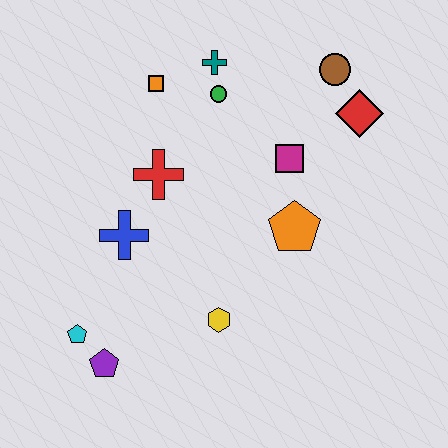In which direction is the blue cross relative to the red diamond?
The blue cross is to the left of the red diamond.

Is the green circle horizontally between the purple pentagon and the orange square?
No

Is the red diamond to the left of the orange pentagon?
No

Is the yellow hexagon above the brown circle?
No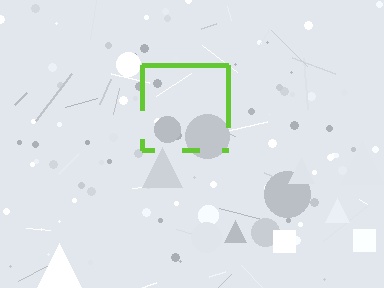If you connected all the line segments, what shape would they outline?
They would outline a square.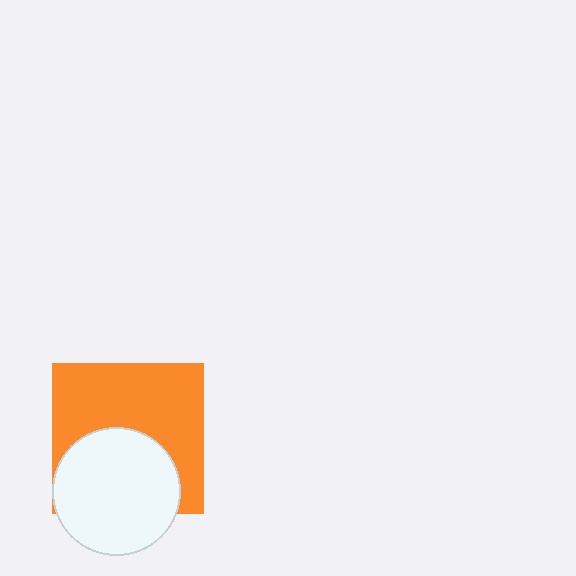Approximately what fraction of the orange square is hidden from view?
Roughly 41% of the orange square is hidden behind the white circle.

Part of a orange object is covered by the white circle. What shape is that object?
It is a square.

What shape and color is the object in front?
The object in front is a white circle.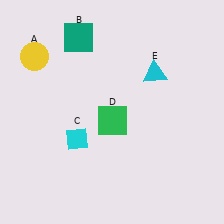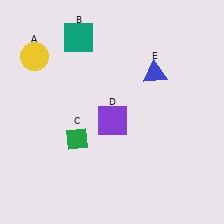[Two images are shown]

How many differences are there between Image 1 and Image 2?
There are 3 differences between the two images.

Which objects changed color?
C changed from cyan to green. D changed from green to purple. E changed from cyan to blue.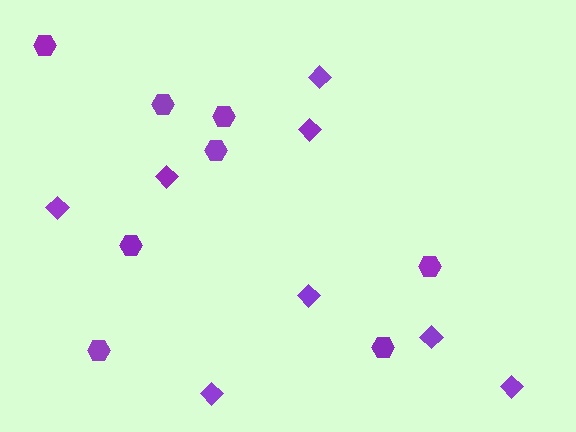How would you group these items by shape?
There are 2 groups: one group of diamonds (8) and one group of hexagons (8).